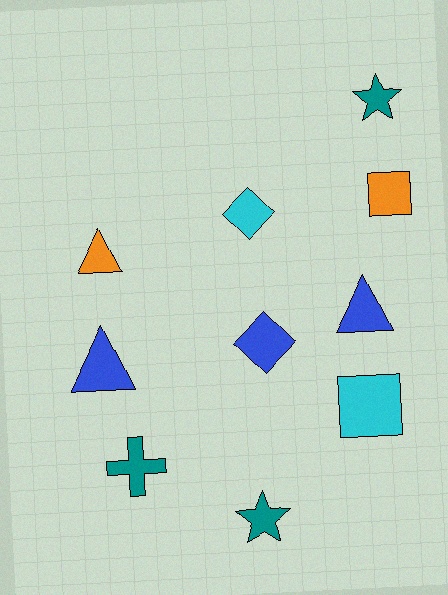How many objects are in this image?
There are 10 objects.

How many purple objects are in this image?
There are no purple objects.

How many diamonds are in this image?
There are 2 diamonds.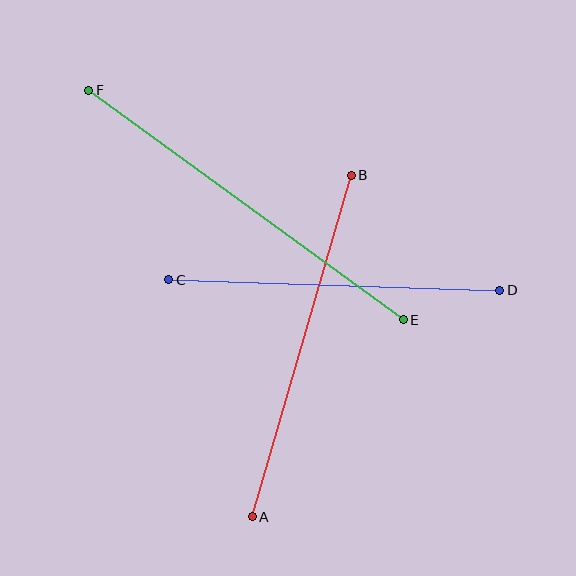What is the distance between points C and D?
The distance is approximately 331 pixels.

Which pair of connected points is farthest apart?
Points E and F are farthest apart.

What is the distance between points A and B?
The distance is approximately 356 pixels.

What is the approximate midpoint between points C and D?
The midpoint is at approximately (334, 285) pixels.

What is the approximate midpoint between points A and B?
The midpoint is at approximately (302, 346) pixels.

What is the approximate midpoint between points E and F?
The midpoint is at approximately (246, 205) pixels.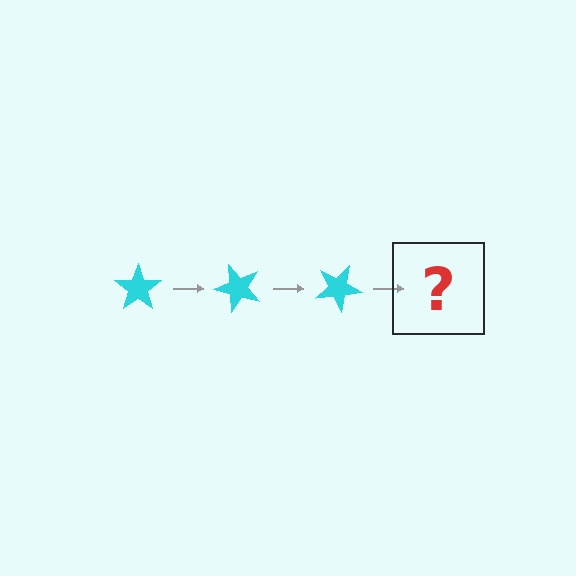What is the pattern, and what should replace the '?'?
The pattern is that the star rotates 50 degrees each step. The '?' should be a cyan star rotated 150 degrees.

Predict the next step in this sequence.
The next step is a cyan star rotated 150 degrees.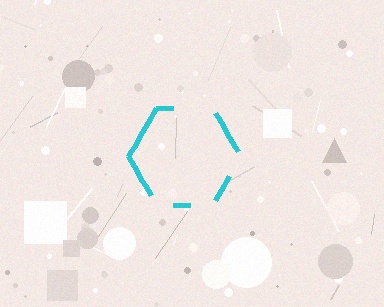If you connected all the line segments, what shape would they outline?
They would outline a hexagon.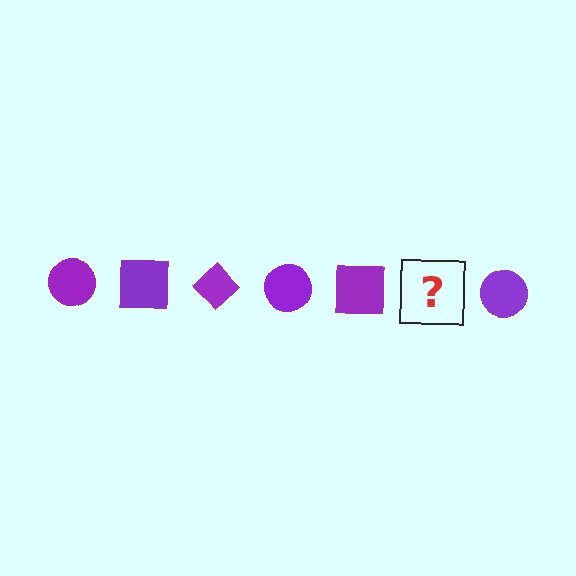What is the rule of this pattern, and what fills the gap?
The rule is that the pattern cycles through circle, square, diamond shapes in purple. The gap should be filled with a purple diamond.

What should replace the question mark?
The question mark should be replaced with a purple diamond.